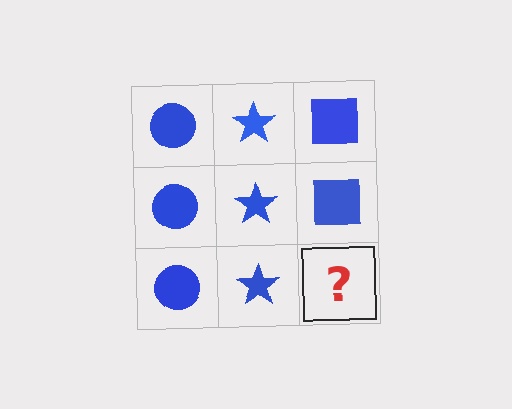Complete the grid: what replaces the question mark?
The question mark should be replaced with a blue square.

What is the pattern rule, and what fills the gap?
The rule is that each column has a consistent shape. The gap should be filled with a blue square.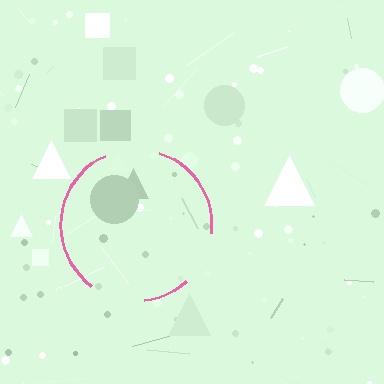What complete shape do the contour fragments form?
The contour fragments form a circle.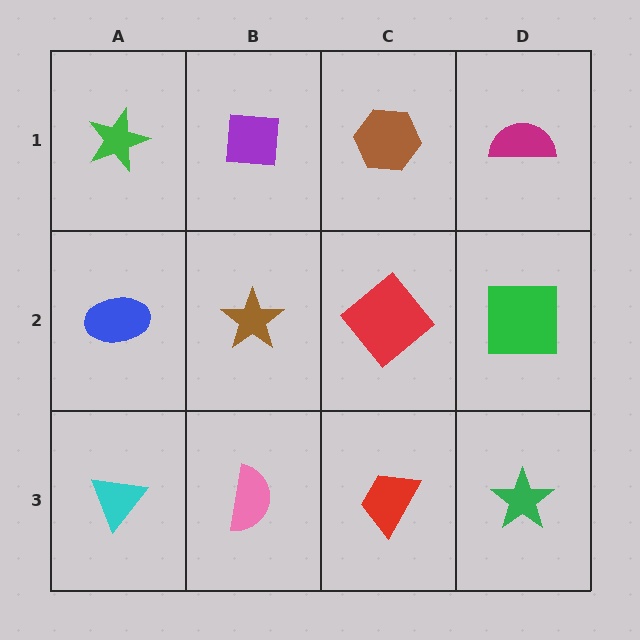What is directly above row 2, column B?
A purple square.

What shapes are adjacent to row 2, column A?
A green star (row 1, column A), a cyan triangle (row 3, column A), a brown star (row 2, column B).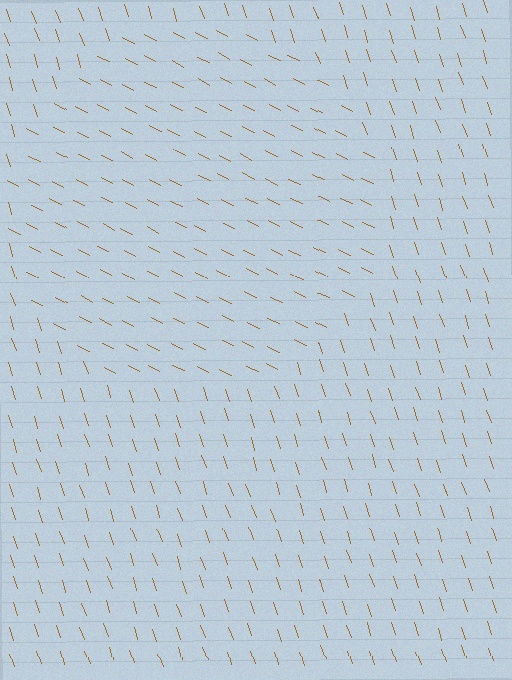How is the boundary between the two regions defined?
The boundary is defined purely by a change in line orientation (approximately 45 degrees difference). All lines are the same color and thickness.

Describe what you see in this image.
The image is filled with small brown line segments. A circle region in the image has lines oriented differently from the surrounding lines, creating a visible texture boundary.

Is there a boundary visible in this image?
Yes, there is a texture boundary formed by a change in line orientation.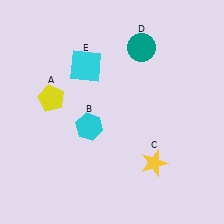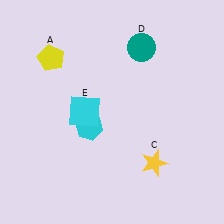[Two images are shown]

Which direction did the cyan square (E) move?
The cyan square (E) moved down.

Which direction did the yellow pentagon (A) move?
The yellow pentagon (A) moved up.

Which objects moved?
The objects that moved are: the yellow pentagon (A), the cyan square (E).